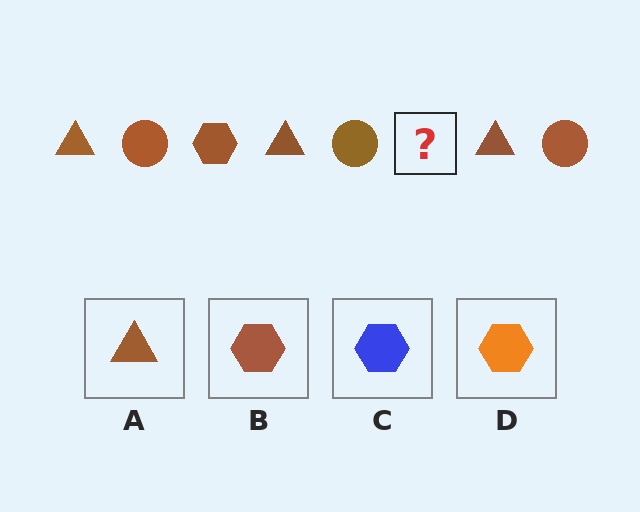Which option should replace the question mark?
Option B.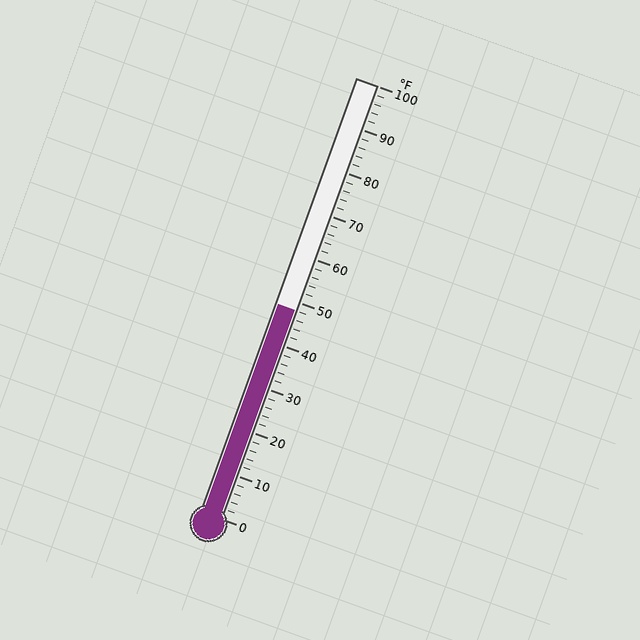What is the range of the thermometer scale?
The thermometer scale ranges from 0°F to 100°F.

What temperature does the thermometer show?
The thermometer shows approximately 48°F.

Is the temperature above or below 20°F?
The temperature is above 20°F.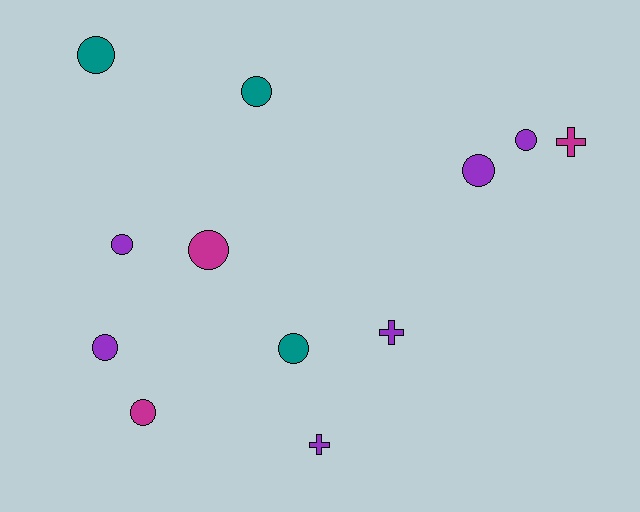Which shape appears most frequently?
Circle, with 9 objects.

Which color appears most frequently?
Purple, with 6 objects.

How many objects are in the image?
There are 12 objects.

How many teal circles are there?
There are 3 teal circles.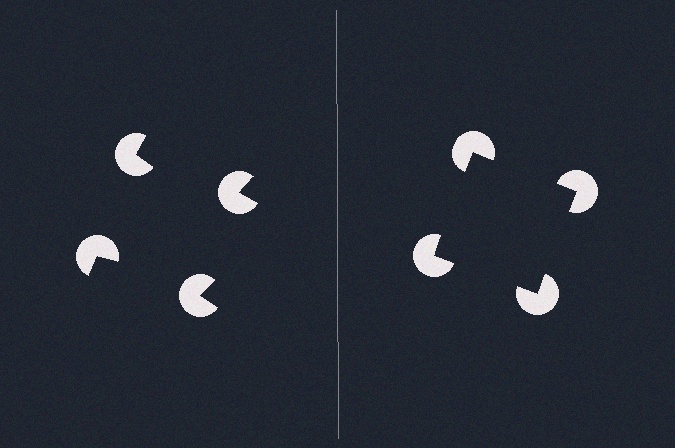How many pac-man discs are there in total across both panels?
8 — 4 on each side.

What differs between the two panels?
The pac-man discs are positioned identically on both sides; only the wedge orientations differ. On the right they align to a square; on the left they are misaligned.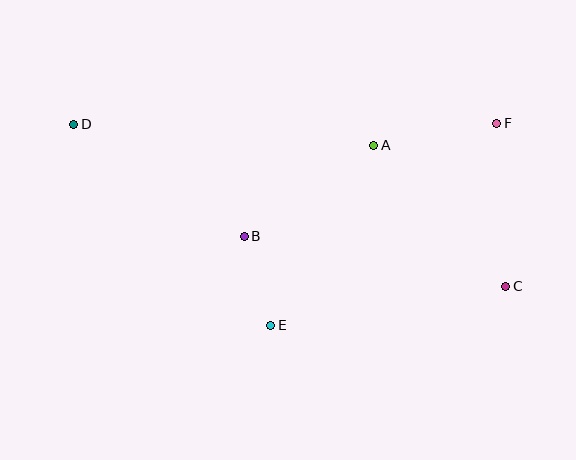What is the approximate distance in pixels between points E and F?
The distance between E and F is approximately 303 pixels.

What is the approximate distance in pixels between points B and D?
The distance between B and D is approximately 204 pixels.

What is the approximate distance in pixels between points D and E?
The distance between D and E is approximately 282 pixels.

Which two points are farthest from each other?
Points C and D are farthest from each other.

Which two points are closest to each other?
Points B and E are closest to each other.